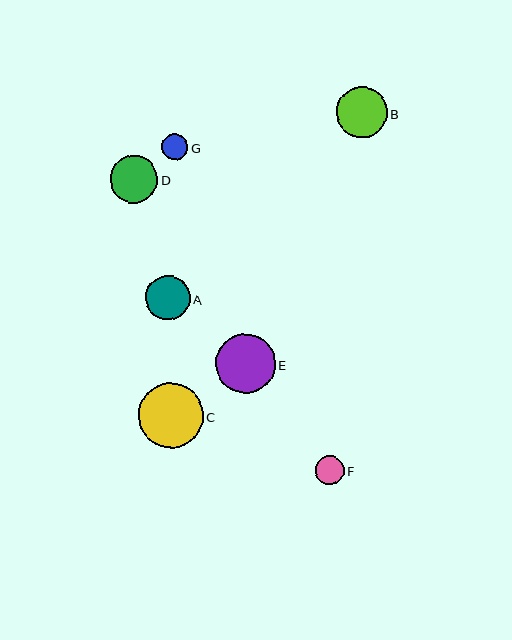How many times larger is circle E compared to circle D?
Circle E is approximately 1.3 times the size of circle D.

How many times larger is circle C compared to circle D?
Circle C is approximately 1.4 times the size of circle D.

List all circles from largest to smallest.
From largest to smallest: C, E, B, D, A, F, G.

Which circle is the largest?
Circle C is the largest with a size of approximately 65 pixels.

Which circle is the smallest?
Circle G is the smallest with a size of approximately 26 pixels.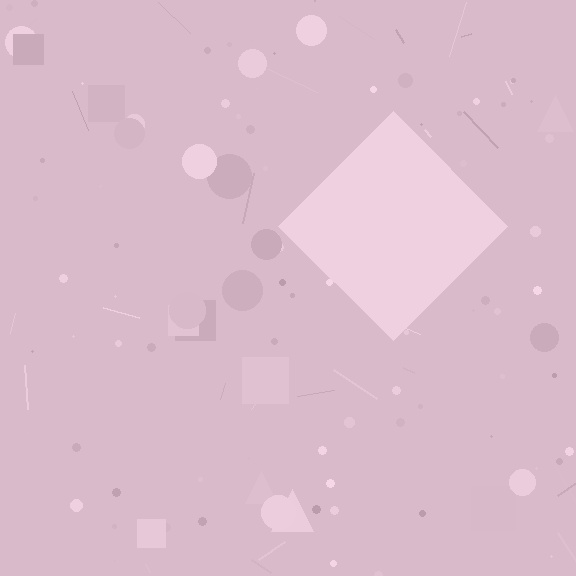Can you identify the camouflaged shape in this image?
The camouflaged shape is a diamond.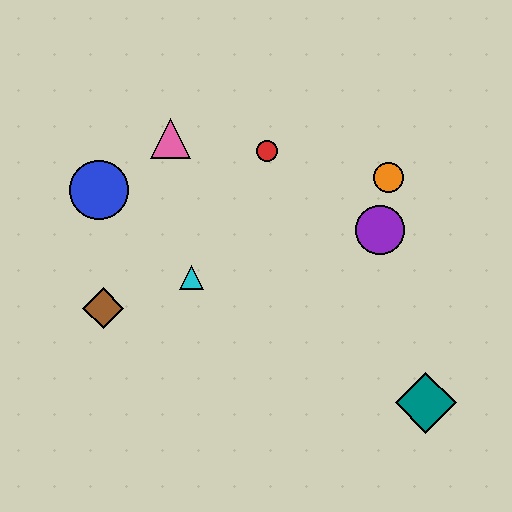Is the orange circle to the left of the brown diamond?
No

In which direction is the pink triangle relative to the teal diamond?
The pink triangle is above the teal diamond.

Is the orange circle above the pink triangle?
No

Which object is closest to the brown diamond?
The cyan triangle is closest to the brown diamond.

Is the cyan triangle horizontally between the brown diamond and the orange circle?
Yes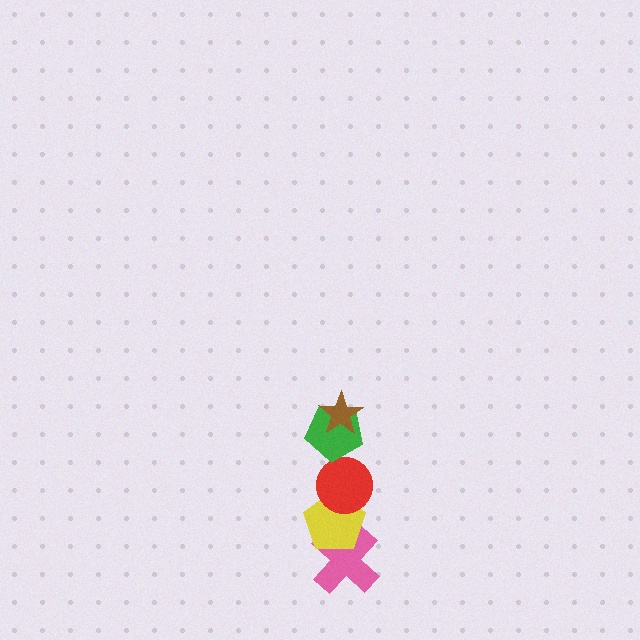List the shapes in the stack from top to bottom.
From top to bottom: the brown star, the green pentagon, the red circle, the yellow pentagon, the pink cross.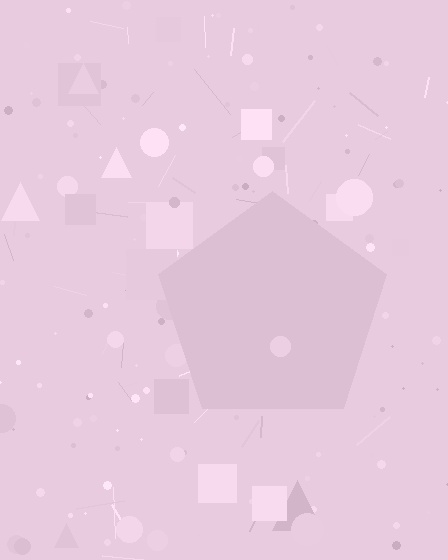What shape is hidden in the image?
A pentagon is hidden in the image.